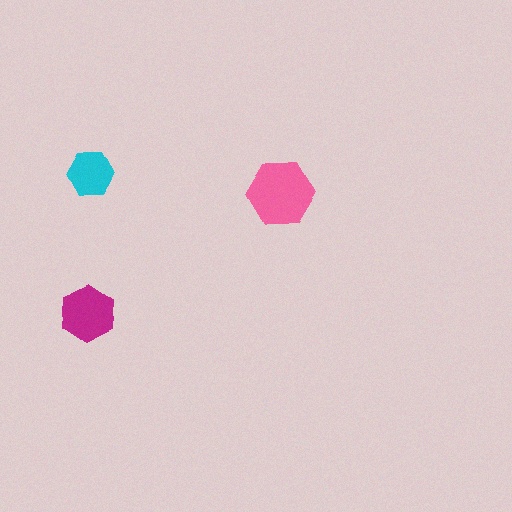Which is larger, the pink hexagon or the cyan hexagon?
The pink one.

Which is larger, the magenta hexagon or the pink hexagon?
The pink one.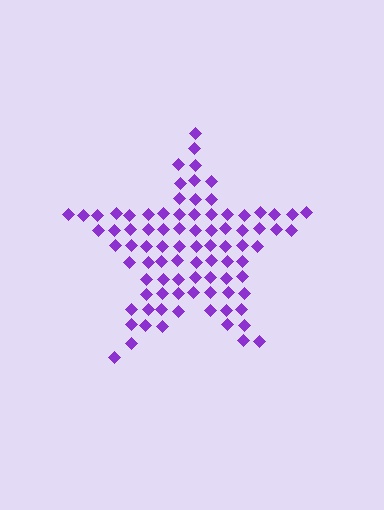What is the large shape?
The large shape is a star.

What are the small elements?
The small elements are diamonds.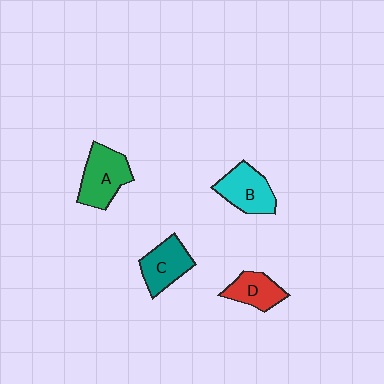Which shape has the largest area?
Shape A (green).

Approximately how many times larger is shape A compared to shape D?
Approximately 1.4 times.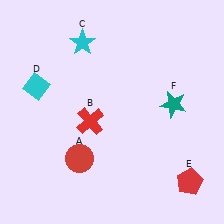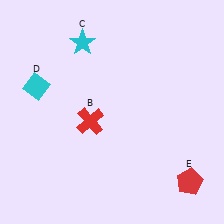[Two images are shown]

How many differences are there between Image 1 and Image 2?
There are 2 differences between the two images.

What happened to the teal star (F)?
The teal star (F) was removed in Image 2. It was in the top-right area of Image 1.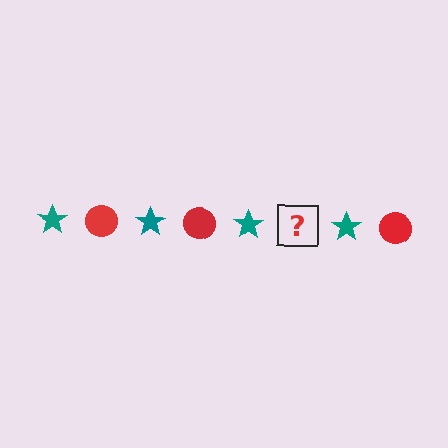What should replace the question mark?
The question mark should be replaced with a red circle.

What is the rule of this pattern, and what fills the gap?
The rule is that the pattern alternates between teal star and red circle. The gap should be filled with a red circle.